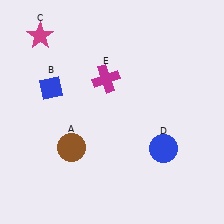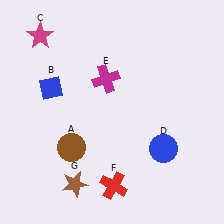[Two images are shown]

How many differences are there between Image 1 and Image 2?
There are 2 differences between the two images.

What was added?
A red cross (F), a brown star (G) were added in Image 2.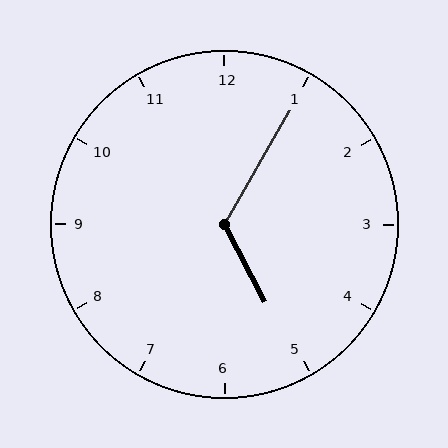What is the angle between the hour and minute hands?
Approximately 122 degrees.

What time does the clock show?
5:05.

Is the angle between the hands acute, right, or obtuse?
It is obtuse.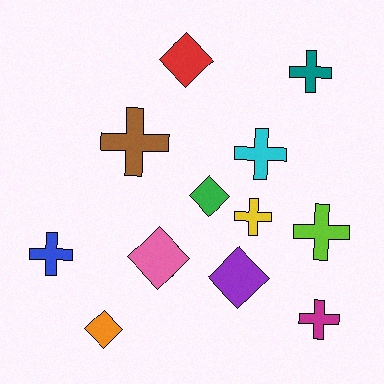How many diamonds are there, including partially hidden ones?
There are 5 diamonds.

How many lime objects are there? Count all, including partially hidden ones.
There is 1 lime object.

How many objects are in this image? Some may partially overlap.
There are 12 objects.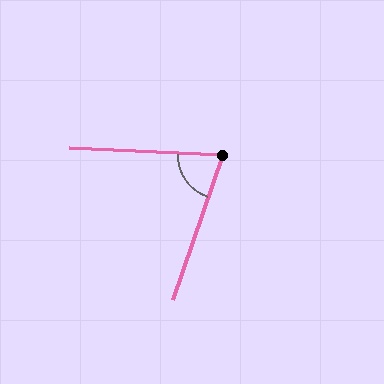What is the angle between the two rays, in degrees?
Approximately 74 degrees.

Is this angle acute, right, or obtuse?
It is acute.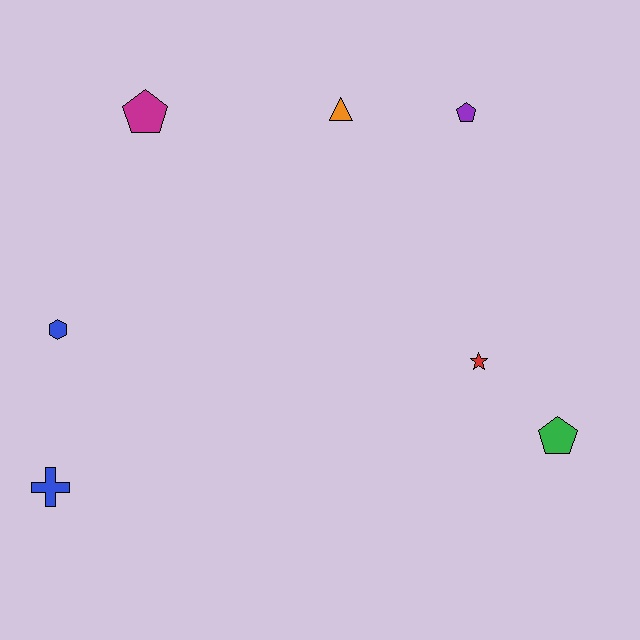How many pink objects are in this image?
There are no pink objects.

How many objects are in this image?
There are 7 objects.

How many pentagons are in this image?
There are 3 pentagons.